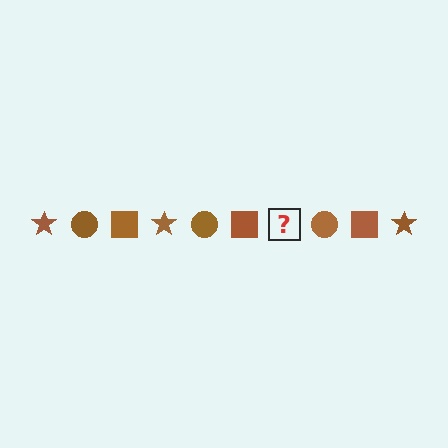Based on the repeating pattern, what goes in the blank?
The blank should be a brown star.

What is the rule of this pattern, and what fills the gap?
The rule is that the pattern cycles through star, circle, square shapes in brown. The gap should be filled with a brown star.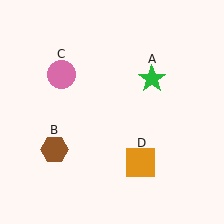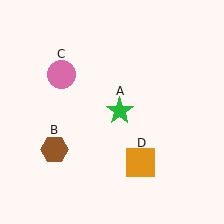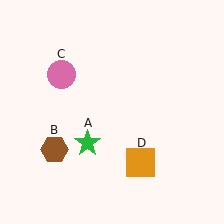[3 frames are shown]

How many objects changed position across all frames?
1 object changed position: green star (object A).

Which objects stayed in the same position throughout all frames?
Brown hexagon (object B) and pink circle (object C) and orange square (object D) remained stationary.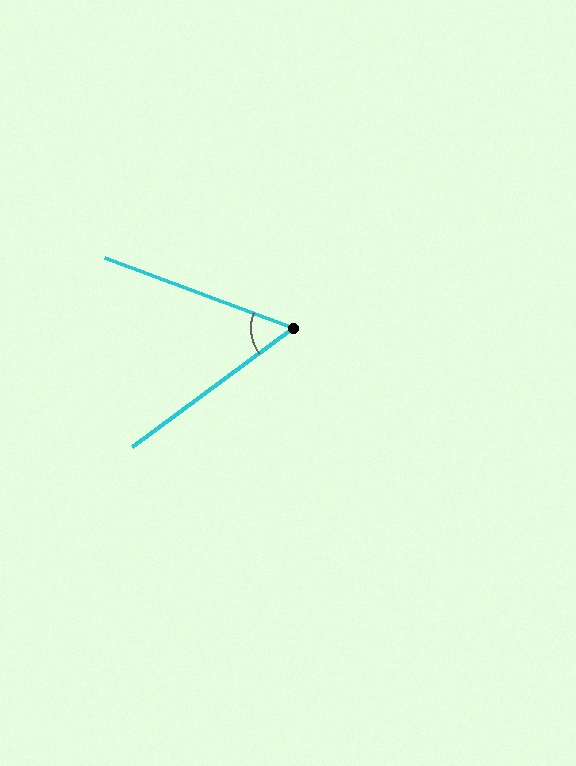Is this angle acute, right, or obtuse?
It is acute.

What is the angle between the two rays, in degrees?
Approximately 57 degrees.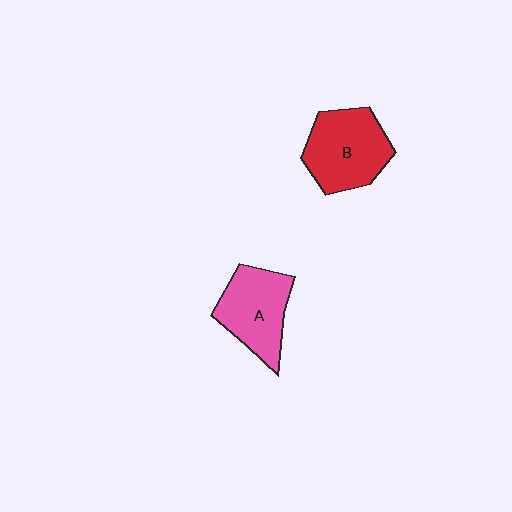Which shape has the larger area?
Shape B (red).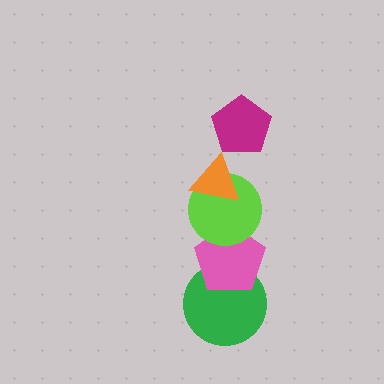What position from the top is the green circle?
The green circle is 5th from the top.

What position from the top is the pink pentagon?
The pink pentagon is 4th from the top.